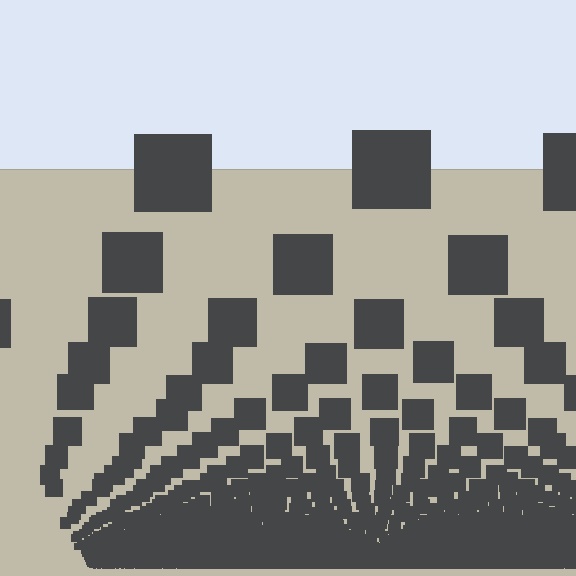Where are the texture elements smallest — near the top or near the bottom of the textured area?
Near the bottom.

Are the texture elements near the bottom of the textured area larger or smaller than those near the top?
Smaller. The gradient is inverted — elements near the bottom are smaller and denser.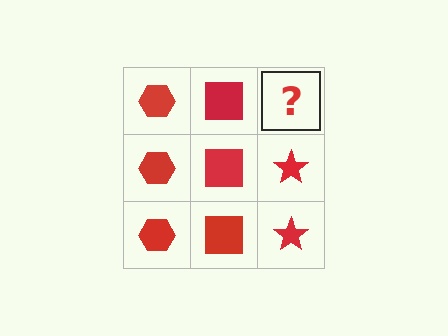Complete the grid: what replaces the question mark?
The question mark should be replaced with a red star.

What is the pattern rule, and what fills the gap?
The rule is that each column has a consistent shape. The gap should be filled with a red star.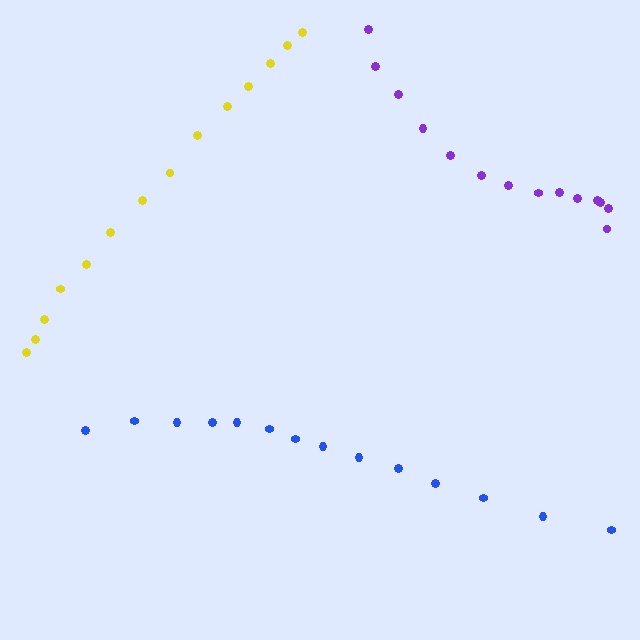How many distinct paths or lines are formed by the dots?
There are 3 distinct paths.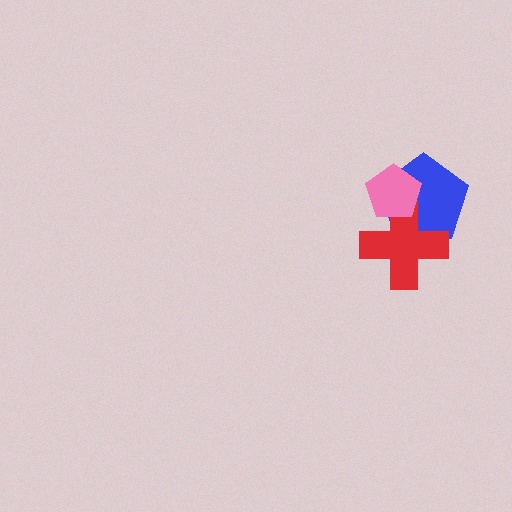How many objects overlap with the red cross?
2 objects overlap with the red cross.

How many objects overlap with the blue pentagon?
2 objects overlap with the blue pentagon.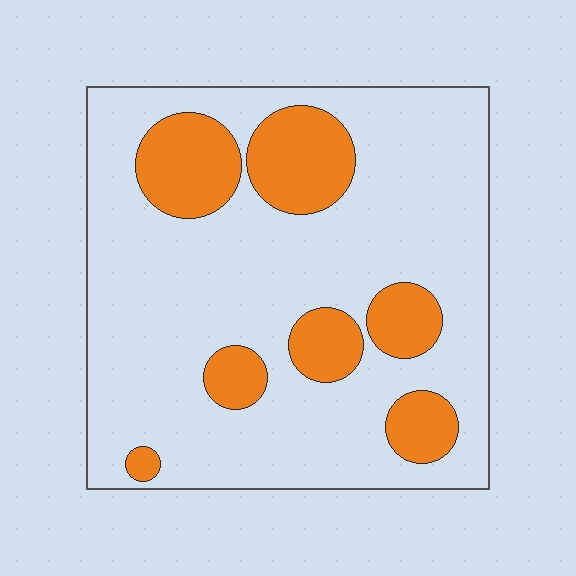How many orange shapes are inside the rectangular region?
7.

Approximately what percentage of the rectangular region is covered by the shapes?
Approximately 20%.